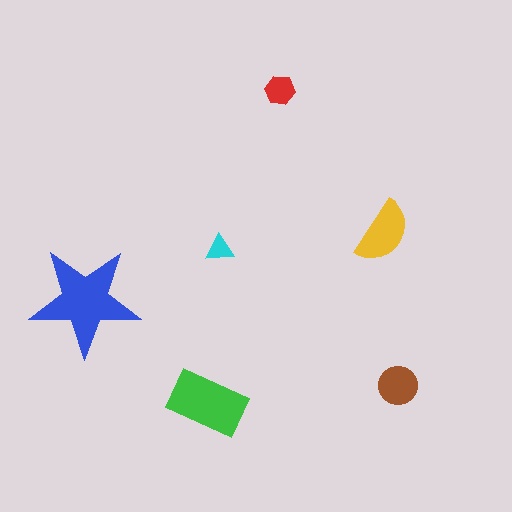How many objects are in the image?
There are 6 objects in the image.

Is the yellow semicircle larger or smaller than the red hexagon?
Larger.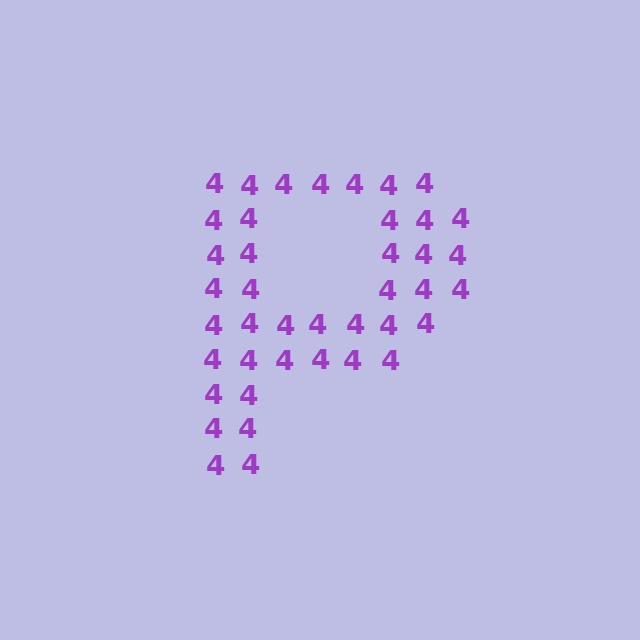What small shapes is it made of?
It is made of small digit 4's.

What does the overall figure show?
The overall figure shows the letter P.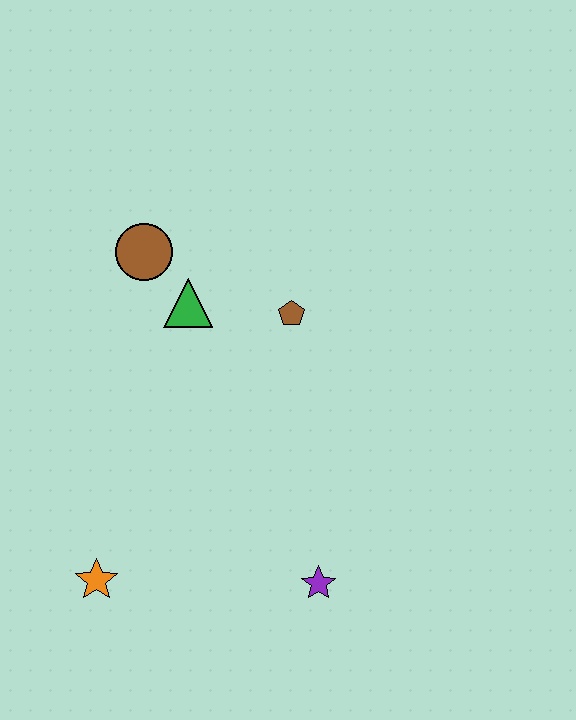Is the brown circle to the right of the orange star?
Yes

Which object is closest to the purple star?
The orange star is closest to the purple star.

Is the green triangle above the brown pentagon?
Yes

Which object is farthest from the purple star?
The brown circle is farthest from the purple star.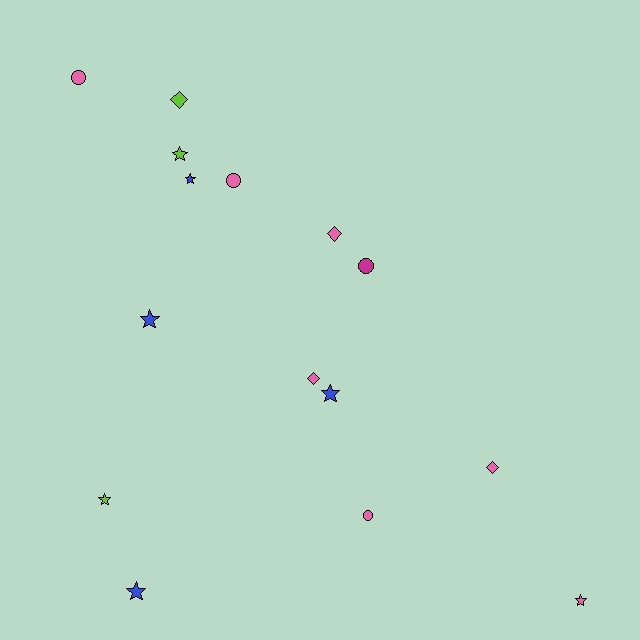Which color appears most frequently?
Pink, with 7 objects.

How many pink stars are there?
There is 1 pink star.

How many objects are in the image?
There are 15 objects.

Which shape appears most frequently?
Star, with 7 objects.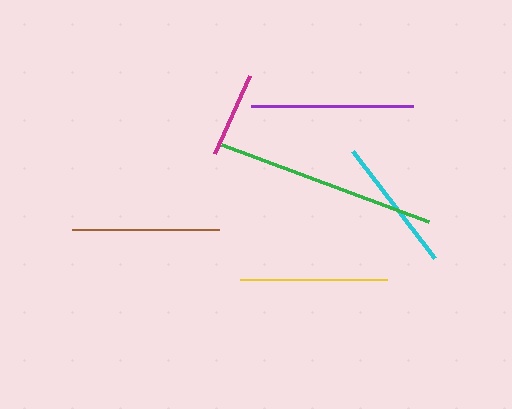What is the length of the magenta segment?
The magenta segment is approximately 86 pixels long.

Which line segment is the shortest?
The magenta line is the shortest at approximately 86 pixels.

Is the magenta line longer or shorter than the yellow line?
The yellow line is longer than the magenta line.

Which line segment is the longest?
The green line is the longest at approximately 221 pixels.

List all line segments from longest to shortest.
From longest to shortest: green, purple, yellow, brown, cyan, magenta.